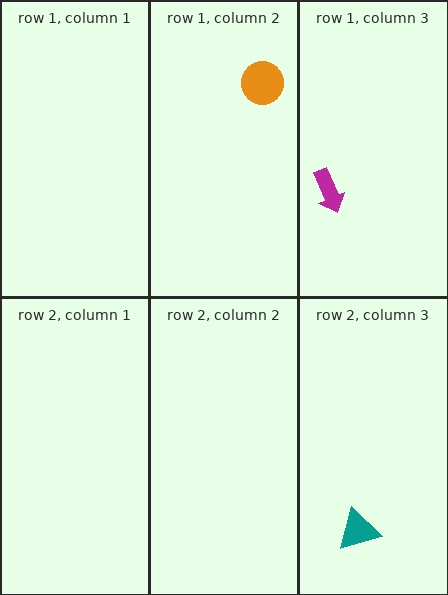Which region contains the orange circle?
The row 1, column 2 region.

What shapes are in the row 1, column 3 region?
The magenta arrow.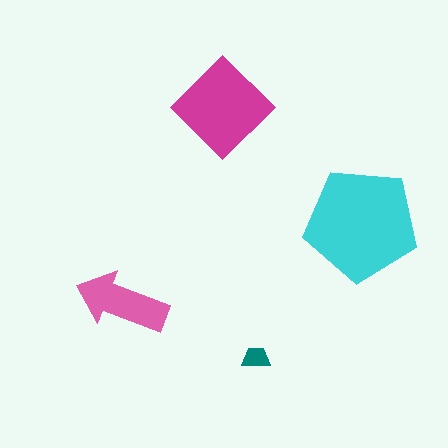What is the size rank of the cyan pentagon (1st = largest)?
1st.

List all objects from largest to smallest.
The cyan pentagon, the magenta diamond, the pink arrow, the teal trapezoid.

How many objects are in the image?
There are 4 objects in the image.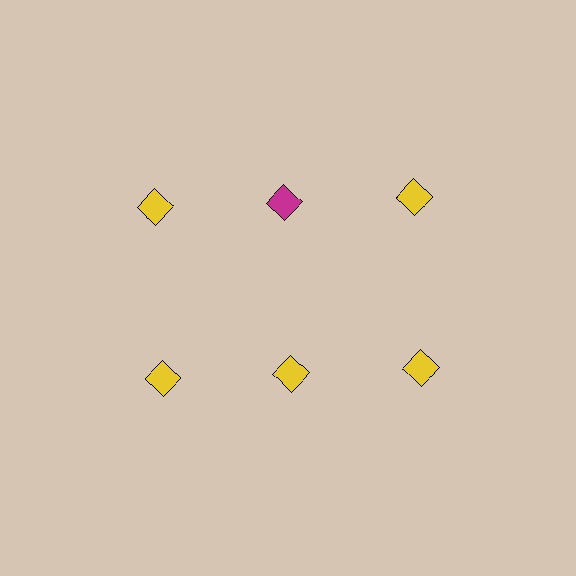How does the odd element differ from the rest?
It has a different color: magenta instead of yellow.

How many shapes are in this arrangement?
There are 6 shapes arranged in a grid pattern.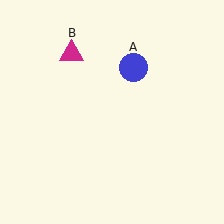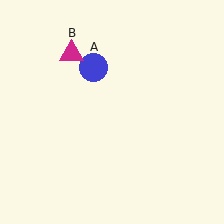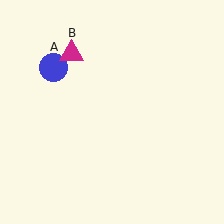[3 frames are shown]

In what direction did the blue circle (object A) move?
The blue circle (object A) moved left.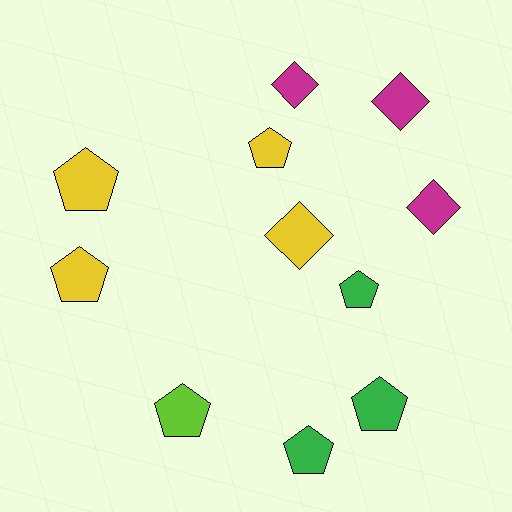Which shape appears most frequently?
Pentagon, with 7 objects.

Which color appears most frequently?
Yellow, with 4 objects.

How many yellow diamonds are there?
There is 1 yellow diamond.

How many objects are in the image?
There are 11 objects.